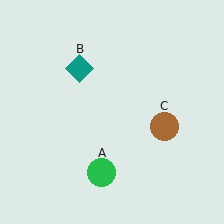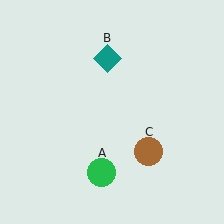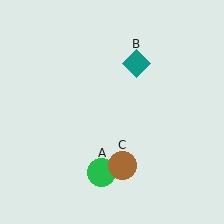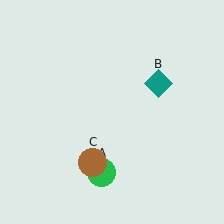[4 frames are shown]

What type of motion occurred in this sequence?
The teal diamond (object B), brown circle (object C) rotated clockwise around the center of the scene.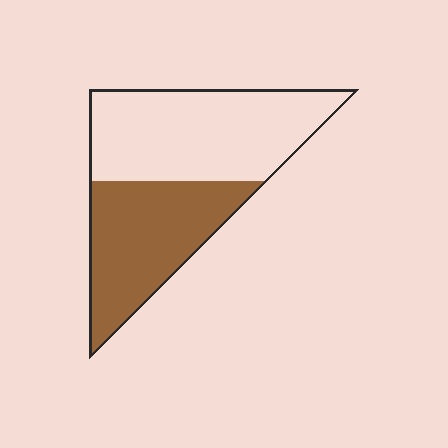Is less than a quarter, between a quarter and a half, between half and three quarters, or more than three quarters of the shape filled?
Between a quarter and a half.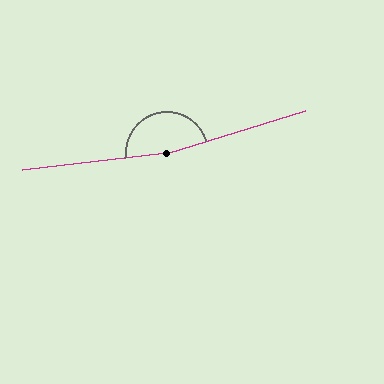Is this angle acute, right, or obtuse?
It is obtuse.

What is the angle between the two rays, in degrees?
Approximately 170 degrees.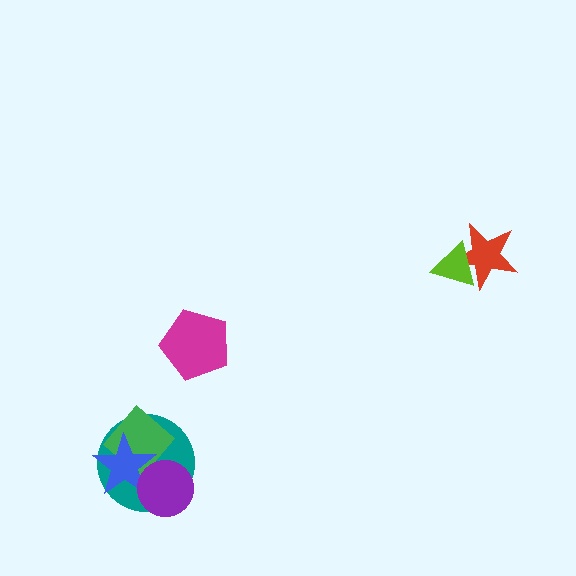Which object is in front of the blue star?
The purple circle is in front of the blue star.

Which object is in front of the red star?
The lime triangle is in front of the red star.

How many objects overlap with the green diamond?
2 objects overlap with the green diamond.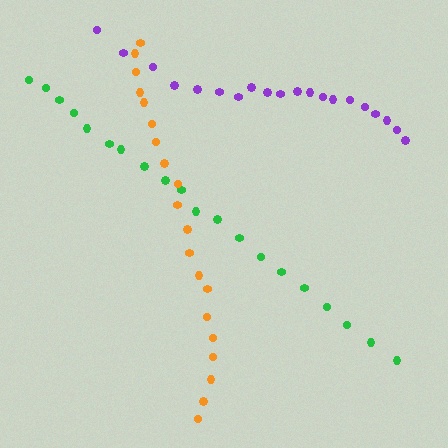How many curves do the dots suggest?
There are 3 distinct paths.